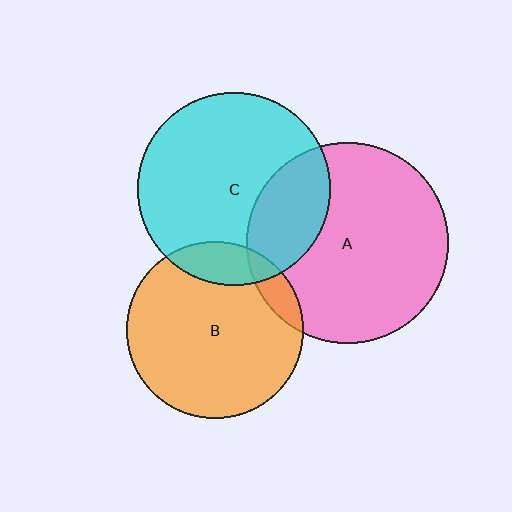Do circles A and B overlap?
Yes.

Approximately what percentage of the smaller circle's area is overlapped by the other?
Approximately 10%.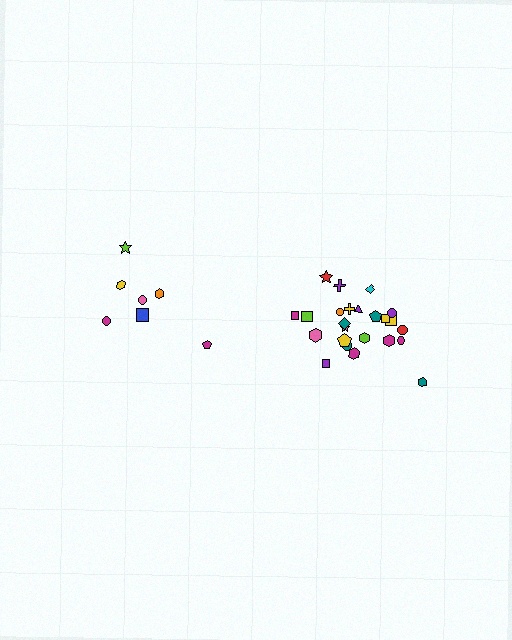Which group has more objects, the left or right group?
The right group.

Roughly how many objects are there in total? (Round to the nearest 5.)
Roughly 30 objects in total.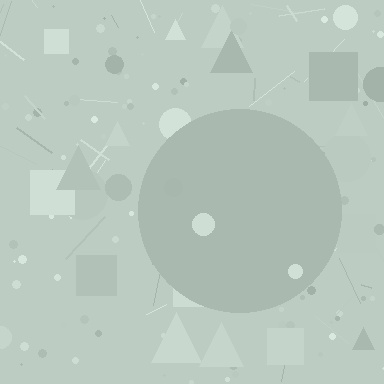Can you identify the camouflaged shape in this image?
The camouflaged shape is a circle.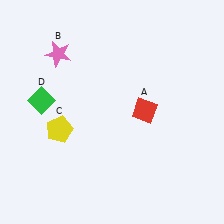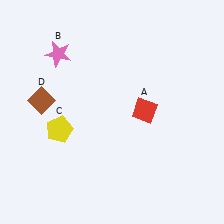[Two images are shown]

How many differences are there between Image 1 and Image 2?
There is 1 difference between the two images.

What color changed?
The diamond (D) changed from green in Image 1 to brown in Image 2.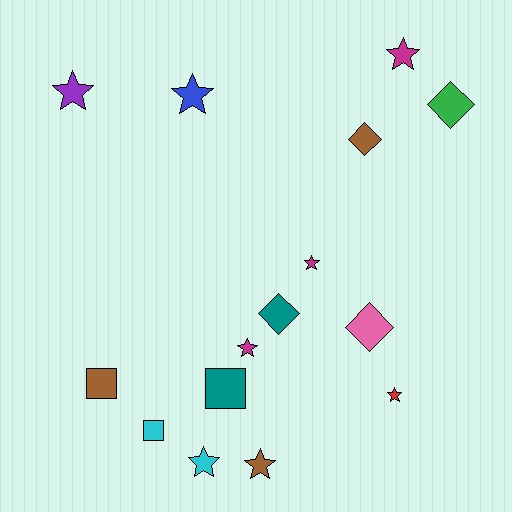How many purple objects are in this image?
There is 1 purple object.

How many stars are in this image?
There are 8 stars.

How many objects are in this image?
There are 15 objects.